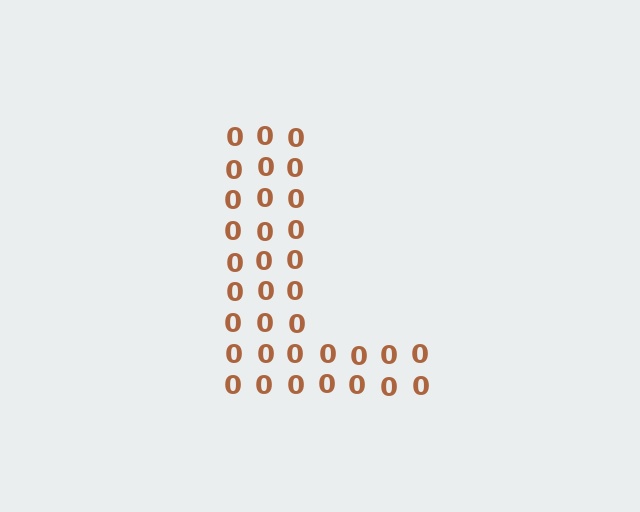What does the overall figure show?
The overall figure shows the letter L.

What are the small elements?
The small elements are digit 0's.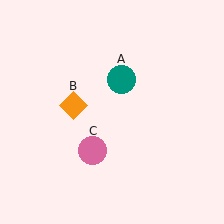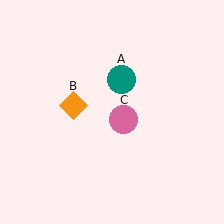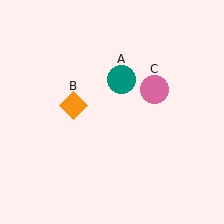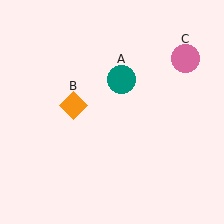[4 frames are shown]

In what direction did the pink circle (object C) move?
The pink circle (object C) moved up and to the right.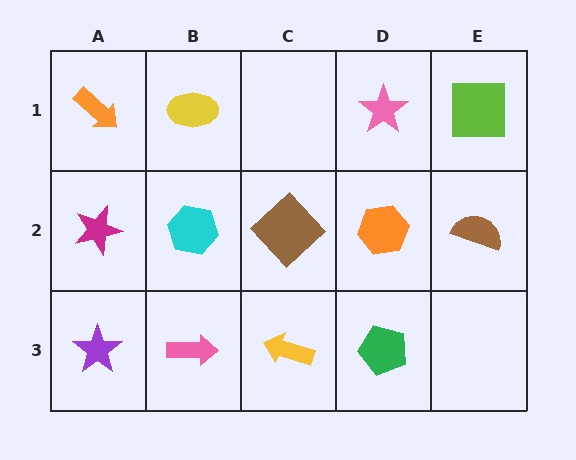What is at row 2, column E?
A brown semicircle.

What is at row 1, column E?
A lime square.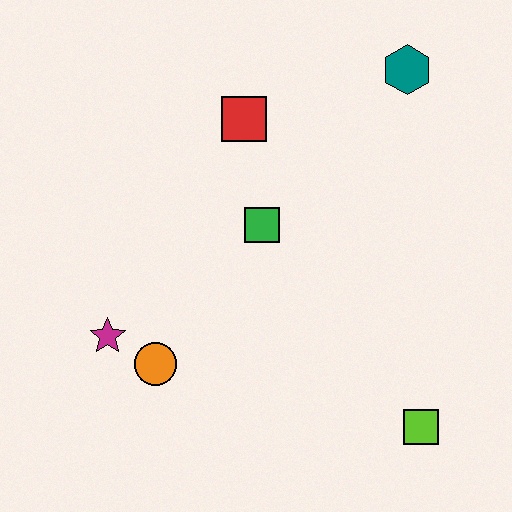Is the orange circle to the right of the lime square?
No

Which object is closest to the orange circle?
The magenta star is closest to the orange circle.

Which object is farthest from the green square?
The lime square is farthest from the green square.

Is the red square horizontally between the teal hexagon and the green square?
No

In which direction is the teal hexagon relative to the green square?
The teal hexagon is above the green square.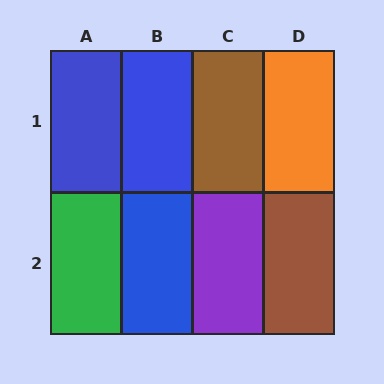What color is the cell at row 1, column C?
Brown.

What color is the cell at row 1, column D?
Orange.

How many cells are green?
1 cell is green.